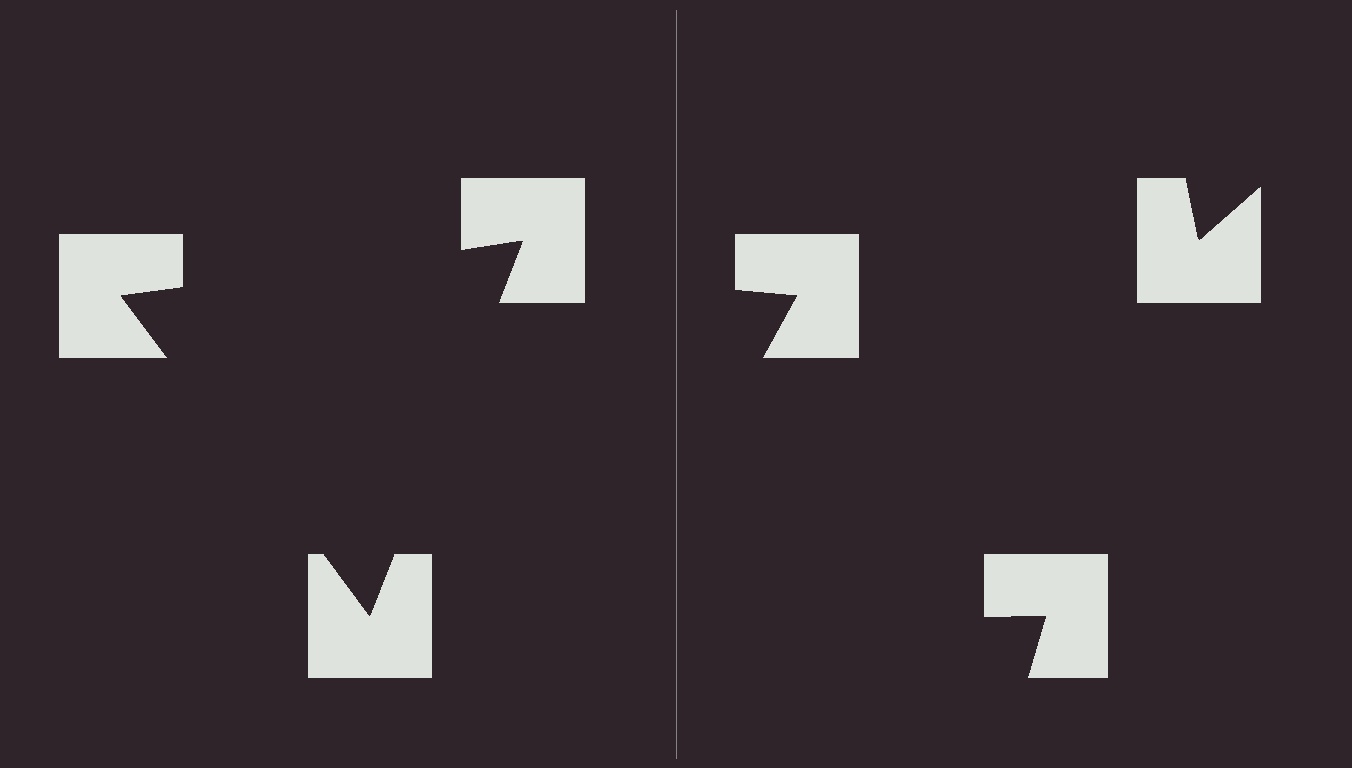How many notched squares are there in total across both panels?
6 — 3 on each side.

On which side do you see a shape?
An illusory triangle appears on the left side. On the right side the wedge cuts are rotated, so no coherent shape forms.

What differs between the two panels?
The notched squares are positioned identically on both sides; only the wedge orientations differ. On the left they align to a triangle; on the right they are misaligned.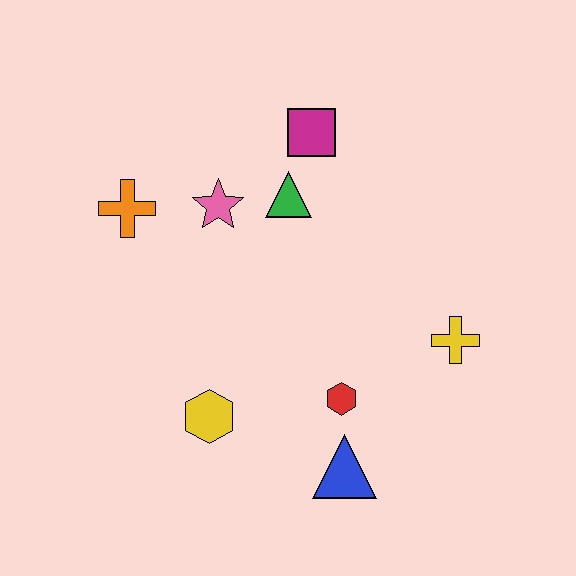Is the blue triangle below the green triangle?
Yes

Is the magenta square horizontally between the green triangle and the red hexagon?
Yes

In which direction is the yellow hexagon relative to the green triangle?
The yellow hexagon is below the green triangle.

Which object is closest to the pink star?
The green triangle is closest to the pink star.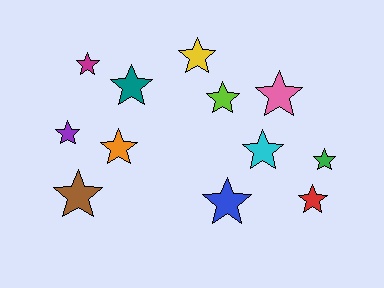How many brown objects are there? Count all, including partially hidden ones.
There is 1 brown object.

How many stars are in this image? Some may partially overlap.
There are 12 stars.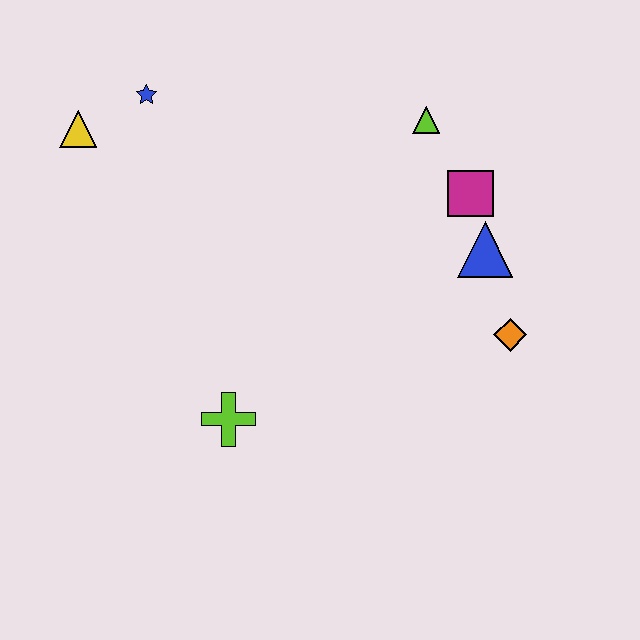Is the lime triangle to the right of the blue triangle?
No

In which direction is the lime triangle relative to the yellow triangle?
The lime triangle is to the right of the yellow triangle.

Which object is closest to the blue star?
The yellow triangle is closest to the blue star.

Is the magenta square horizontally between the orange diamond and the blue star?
Yes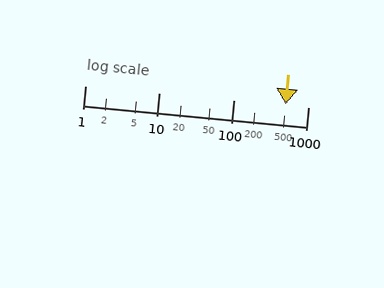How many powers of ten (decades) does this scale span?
The scale spans 3 decades, from 1 to 1000.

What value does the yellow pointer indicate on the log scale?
The pointer indicates approximately 500.